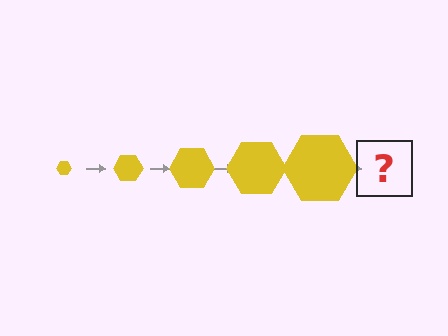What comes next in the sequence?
The next element should be a yellow hexagon, larger than the previous one.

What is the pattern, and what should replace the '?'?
The pattern is that the hexagon gets progressively larger each step. The '?' should be a yellow hexagon, larger than the previous one.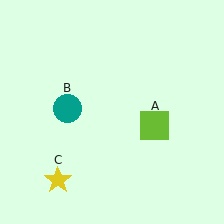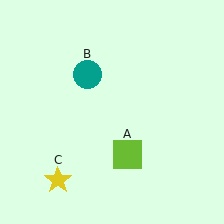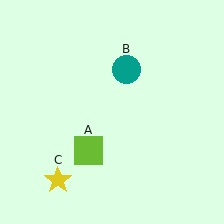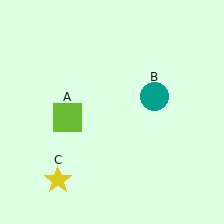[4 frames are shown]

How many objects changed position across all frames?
2 objects changed position: lime square (object A), teal circle (object B).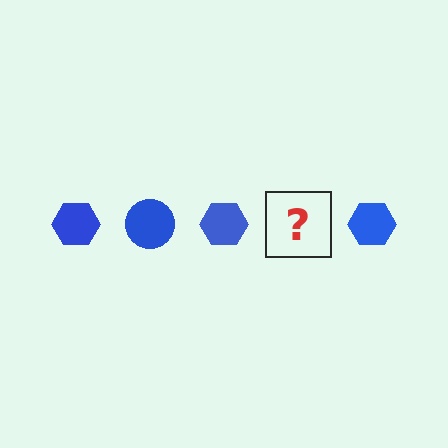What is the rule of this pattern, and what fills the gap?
The rule is that the pattern cycles through hexagon, circle shapes in blue. The gap should be filled with a blue circle.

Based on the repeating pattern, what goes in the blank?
The blank should be a blue circle.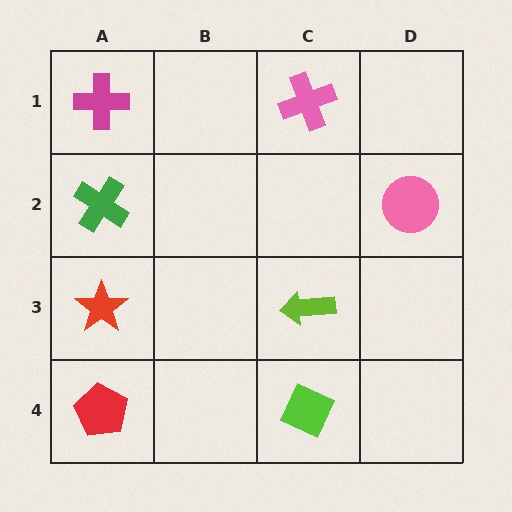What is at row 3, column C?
A lime arrow.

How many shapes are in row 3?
2 shapes.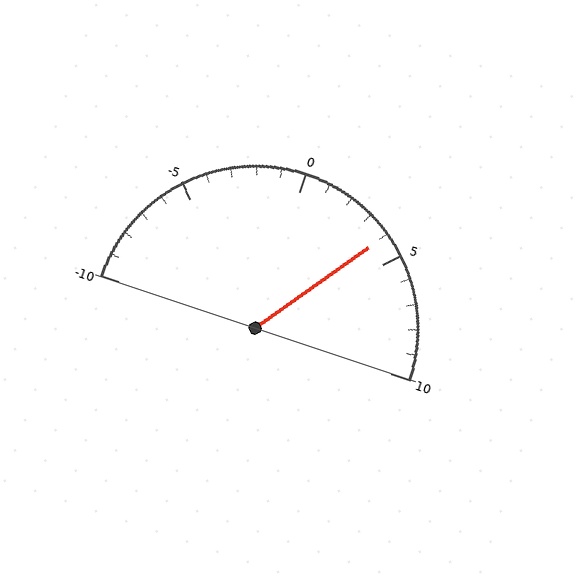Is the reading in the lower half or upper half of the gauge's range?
The reading is in the upper half of the range (-10 to 10).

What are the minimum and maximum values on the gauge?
The gauge ranges from -10 to 10.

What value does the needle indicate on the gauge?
The needle indicates approximately 4.